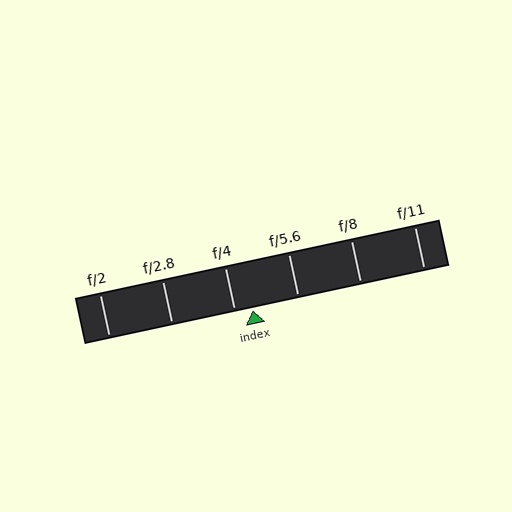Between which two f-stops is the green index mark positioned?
The index mark is between f/4 and f/5.6.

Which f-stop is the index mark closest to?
The index mark is closest to f/4.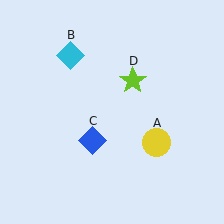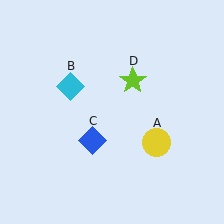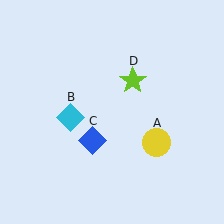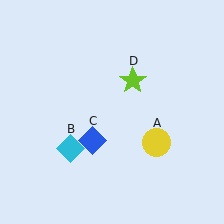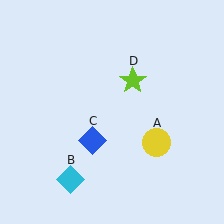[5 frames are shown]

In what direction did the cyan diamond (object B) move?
The cyan diamond (object B) moved down.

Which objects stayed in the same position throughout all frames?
Yellow circle (object A) and blue diamond (object C) and lime star (object D) remained stationary.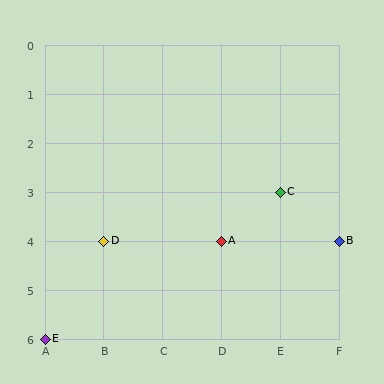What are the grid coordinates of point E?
Point E is at grid coordinates (A, 6).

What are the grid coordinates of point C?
Point C is at grid coordinates (E, 3).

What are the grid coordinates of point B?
Point B is at grid coordinates (F, 4).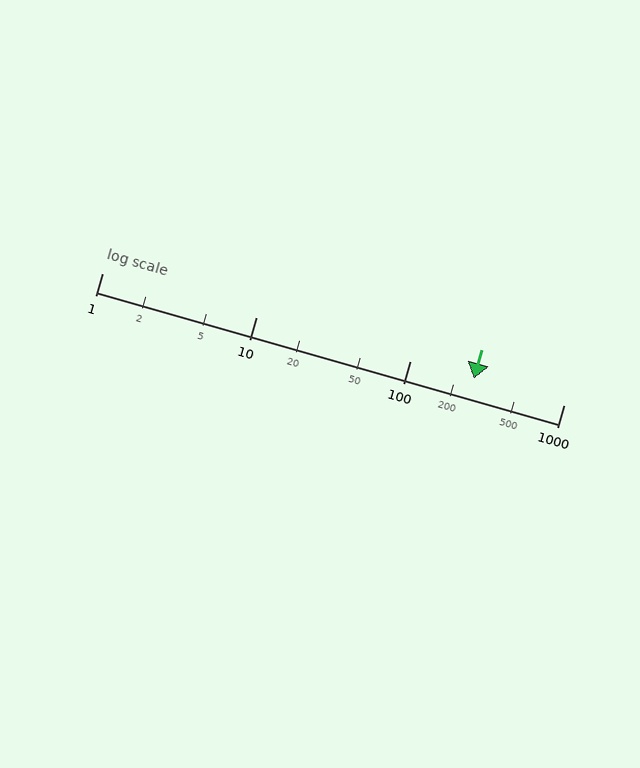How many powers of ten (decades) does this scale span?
The scale spans 3 decades, from 1 to 1000.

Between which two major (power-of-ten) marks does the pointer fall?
The pointer is between 100 and 1000.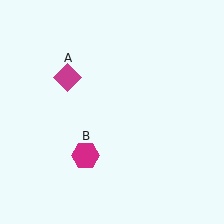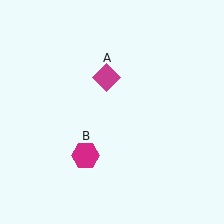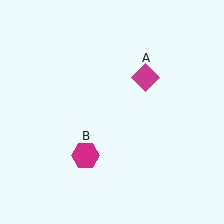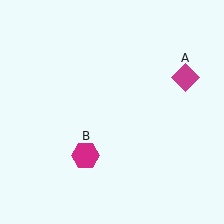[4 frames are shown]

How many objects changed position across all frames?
1 object changed position: magenta diamond (object A).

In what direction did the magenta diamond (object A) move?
The magenta diamond (object A) moved right.